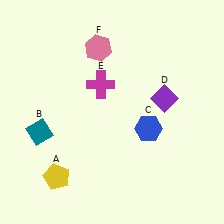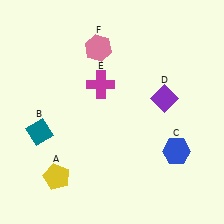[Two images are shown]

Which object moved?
The blue hexagon (C) moved right.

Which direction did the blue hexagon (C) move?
The blue hexagon (C) moved right.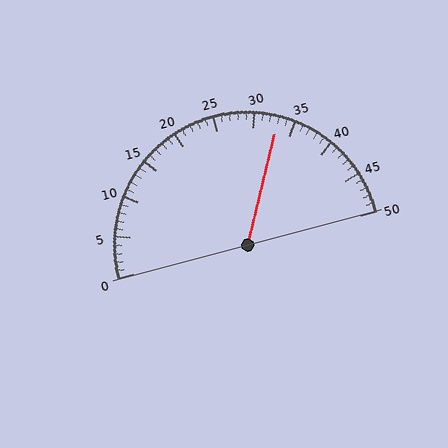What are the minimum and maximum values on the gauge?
The gauge ranges from 0 to 50.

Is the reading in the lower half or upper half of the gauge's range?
The reading is in the upper half of the range (0 to 50).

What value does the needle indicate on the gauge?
The needle indicates approximately 33.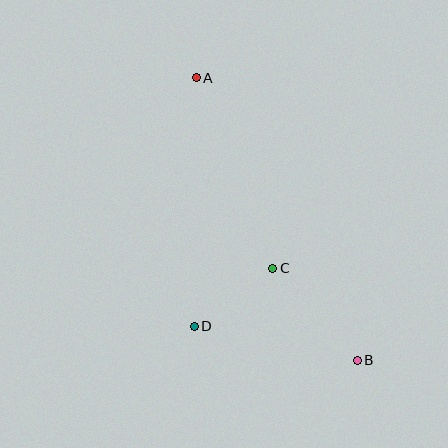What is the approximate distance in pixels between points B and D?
The distance between B and D is approximately 167 pixels.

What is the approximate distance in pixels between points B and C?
The distance between B and C is approximately 125 pixels.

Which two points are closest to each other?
Points C and D are closest to each other.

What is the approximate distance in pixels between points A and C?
The distance between A and C is approximately 205 pixels.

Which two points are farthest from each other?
Points A and B are farthest from each other.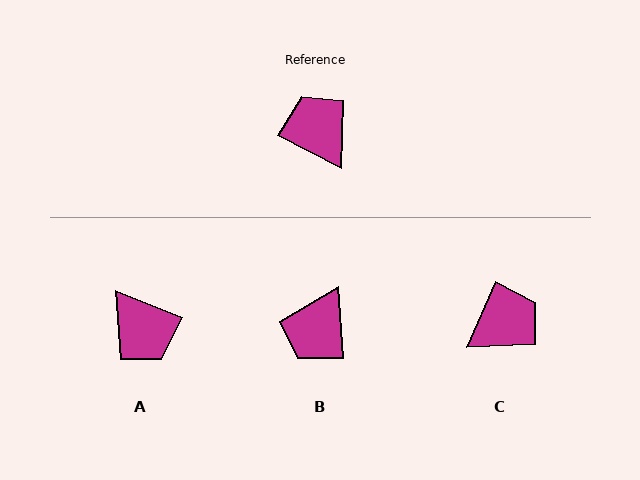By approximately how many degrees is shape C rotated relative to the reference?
Approximately 86 degrees clockwise.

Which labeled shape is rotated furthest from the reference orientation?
A, about 175 degrees away.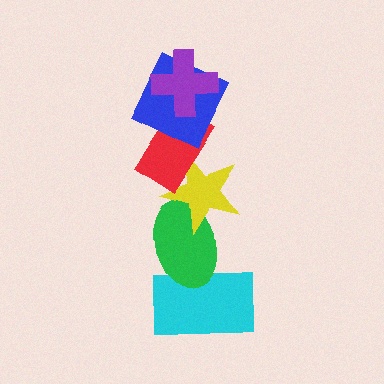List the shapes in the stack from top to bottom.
From top to bottom: the purple cross, the blue square, the red rectangle, the yellow star, the green ellipse, the cyan rectangle.